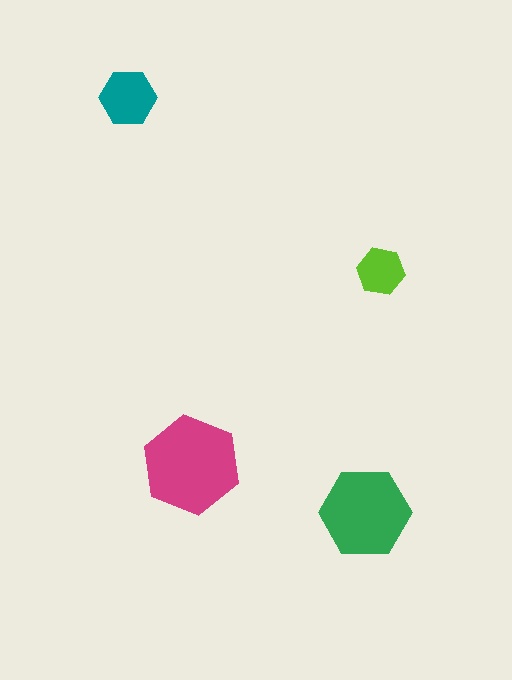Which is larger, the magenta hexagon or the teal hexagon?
The magenta one.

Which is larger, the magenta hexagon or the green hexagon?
The magenta one.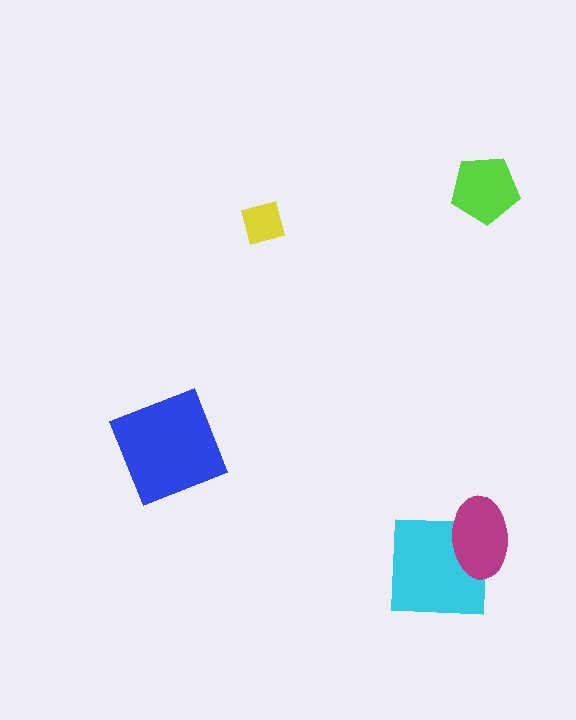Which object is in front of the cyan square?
The magenta ellipse is in front of the cyan square.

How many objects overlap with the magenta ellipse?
1 object overlaps with the magenta ellipse.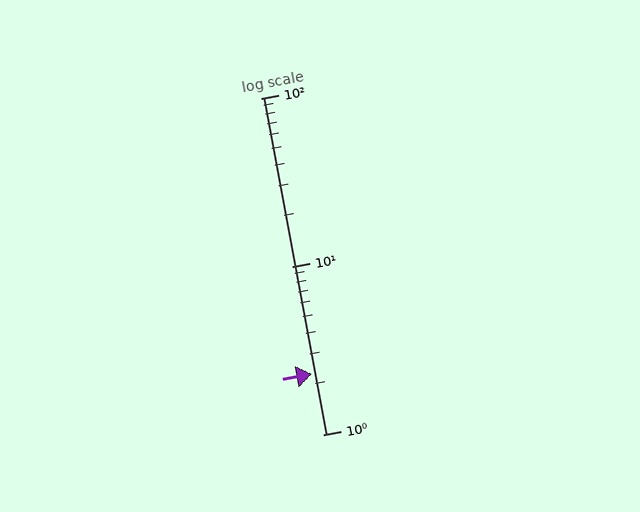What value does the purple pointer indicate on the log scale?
The pointer indicates approximately 2.3.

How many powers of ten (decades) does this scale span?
The scale spans 2 decades, from 1 to 100.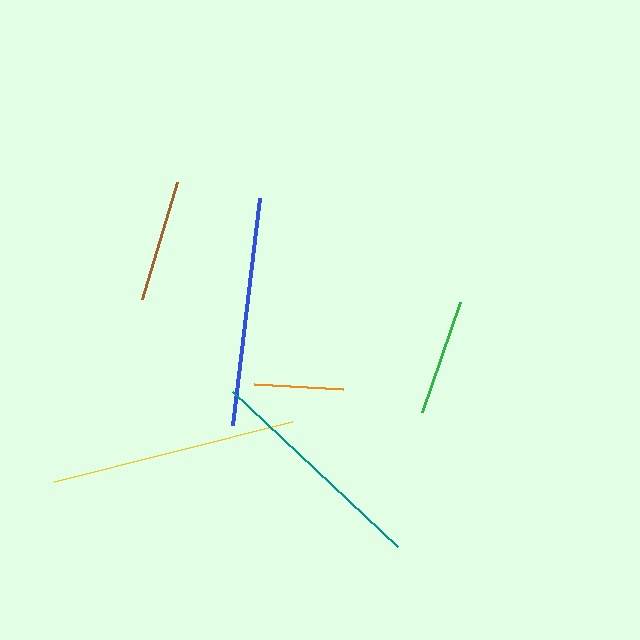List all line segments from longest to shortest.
From longest to shortest: yellow, blue, teal, brown, green, orange.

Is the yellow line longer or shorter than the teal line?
The yellow line is longer than the teal line.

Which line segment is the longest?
The yellow line is the longest at approximately 245 pixels.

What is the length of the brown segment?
The brown segment is approximately 122 pixels long.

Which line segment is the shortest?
The orange line is the shortest at approximately 89 pixels.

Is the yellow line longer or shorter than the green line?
The yellow line is longer than the green line.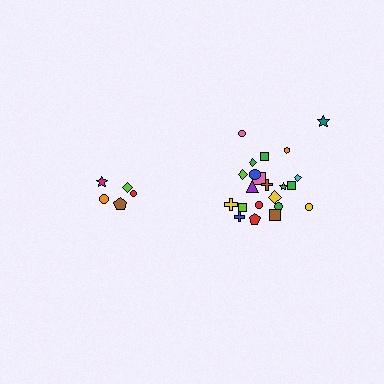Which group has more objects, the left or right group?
The right group.